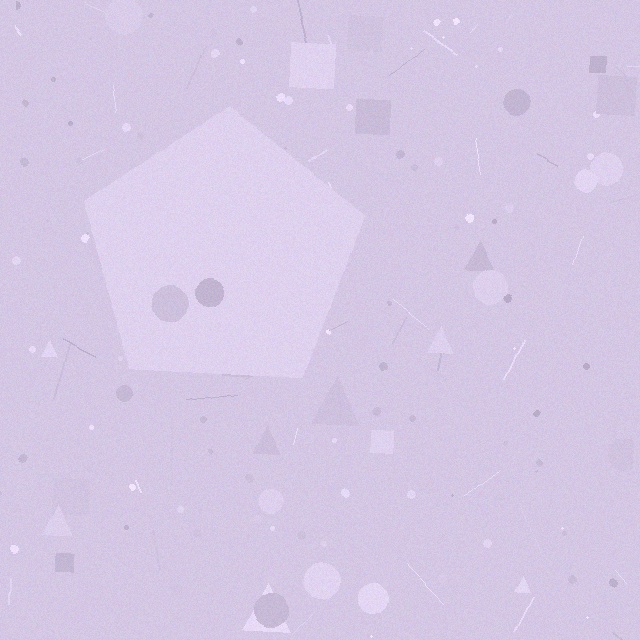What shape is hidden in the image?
A pentagon is hidden in the image.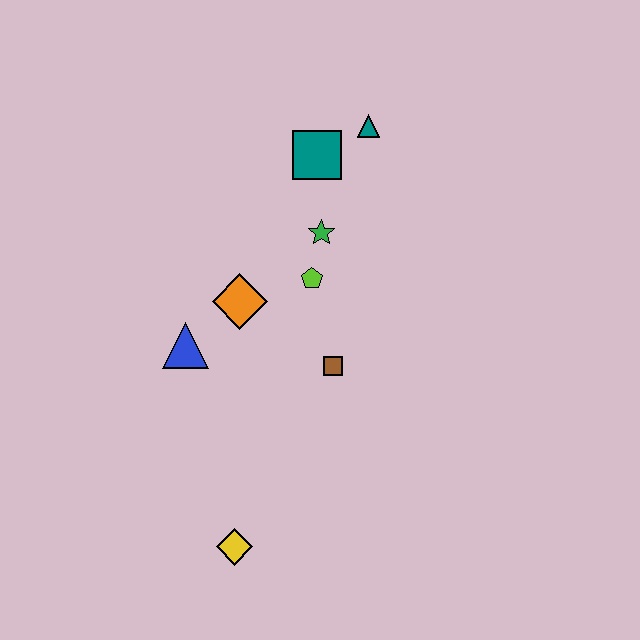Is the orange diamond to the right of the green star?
No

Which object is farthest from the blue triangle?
The teal triangle is farthest from the blue triangle.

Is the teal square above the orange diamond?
Yes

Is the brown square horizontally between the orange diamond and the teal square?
No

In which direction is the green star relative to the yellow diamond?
The green star is above the yellow diamond.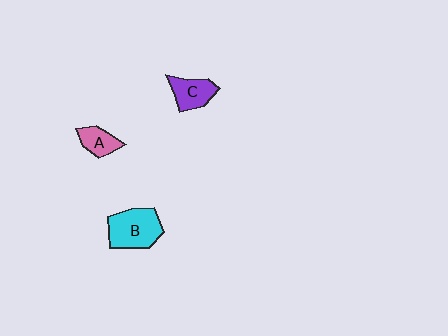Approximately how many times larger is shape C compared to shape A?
Approximately 1.3 times.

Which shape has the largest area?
Shape B (cyan).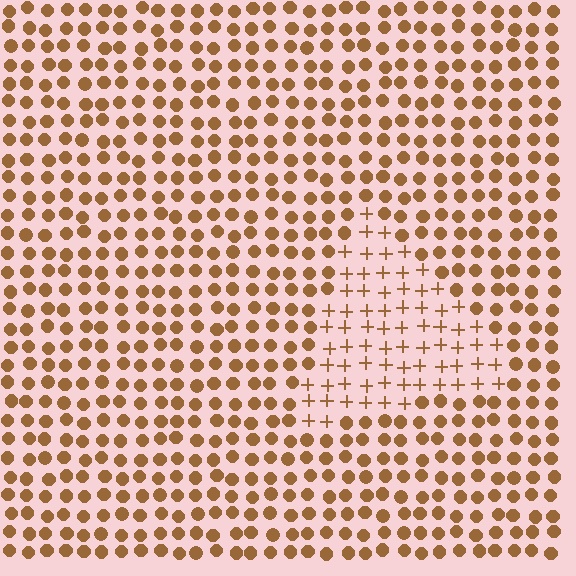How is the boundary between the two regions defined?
The boundary is defined by a change in element shape: plus signs inside vs. circles outside. All elements share the same color and spacing.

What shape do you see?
I see a triangle.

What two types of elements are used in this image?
The image uses plus signs inside the triangle region and circles outside it.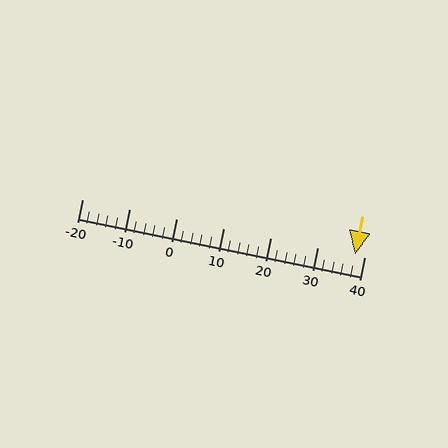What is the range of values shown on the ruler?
The ruler shows values from -20 to 40.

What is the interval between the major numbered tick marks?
The major tick marks are spaced 10 units apart.